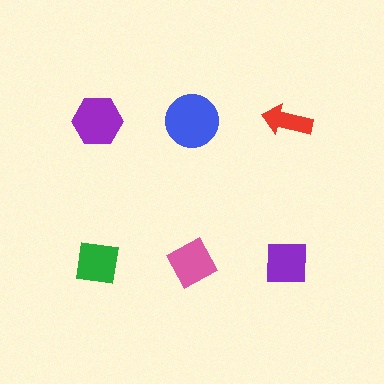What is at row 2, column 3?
A purple square.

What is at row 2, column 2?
A pink diamond.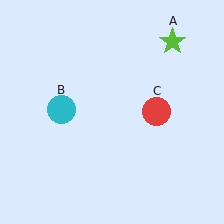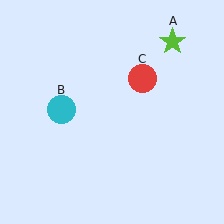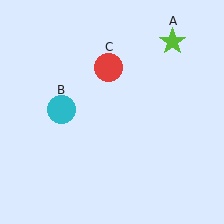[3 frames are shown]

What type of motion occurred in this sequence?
The red circle (object C) rotated counterclockwise around the center of the scene.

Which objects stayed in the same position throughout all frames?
Lime star (object A) and cyan circle (object B) remained stationary.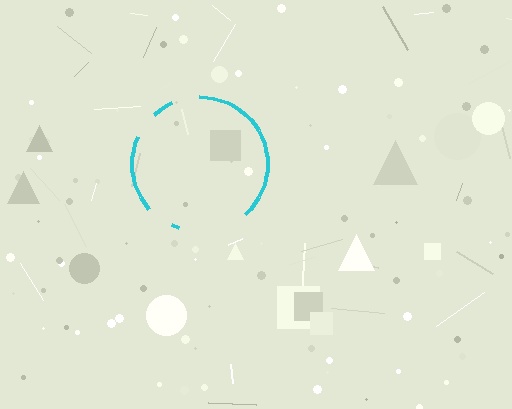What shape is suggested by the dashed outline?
The dashed outline suggests a circle.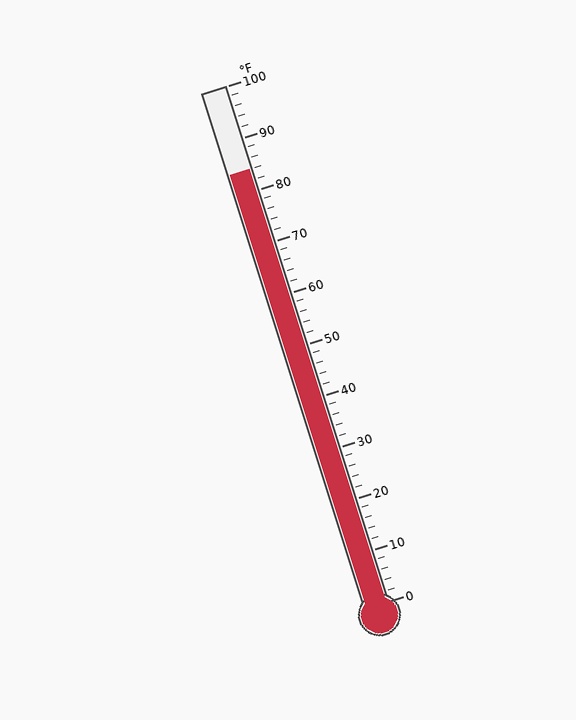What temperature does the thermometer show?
The thermometer shows approximately 84°F.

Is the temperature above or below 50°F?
The temperature is above 50°F.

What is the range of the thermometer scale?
The thermometer scale ranges from 0°F to 100°F.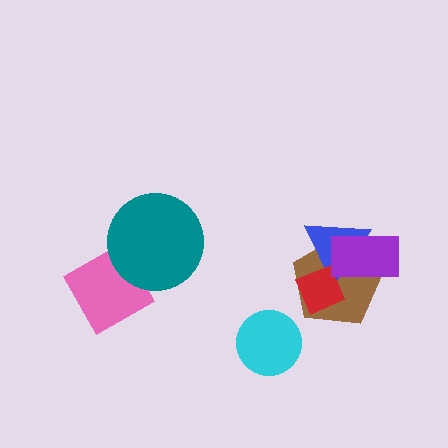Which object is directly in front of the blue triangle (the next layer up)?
The red diamond is directly in front of the blue triangle.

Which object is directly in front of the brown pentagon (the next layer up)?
The blue triangle is directly in front of the brown pentagon.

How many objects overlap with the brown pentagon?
3 objects overlap with the brown pentagon.